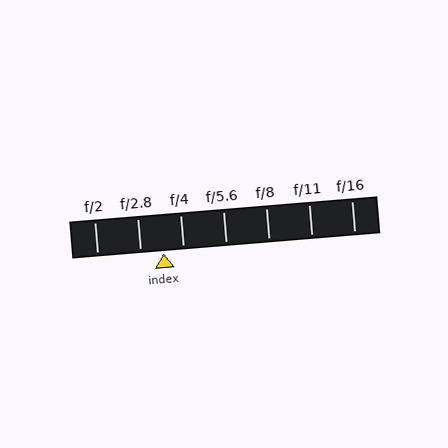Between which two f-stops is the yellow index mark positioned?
The index mark is between f/2.8 and f/4.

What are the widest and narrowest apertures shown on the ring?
The widest aperture shown is f/2 and the narrowest is f/16.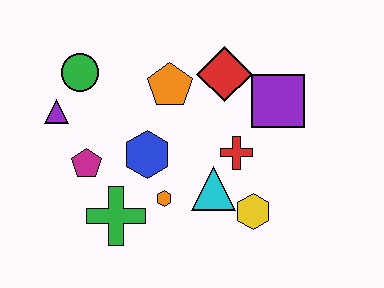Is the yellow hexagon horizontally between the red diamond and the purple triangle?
No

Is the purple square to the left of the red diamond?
No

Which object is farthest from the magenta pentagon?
The purple square is farthest from the magenta pentagon.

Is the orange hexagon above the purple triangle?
No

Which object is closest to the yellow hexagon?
The cyan triangle is closest to the yellow hexagon.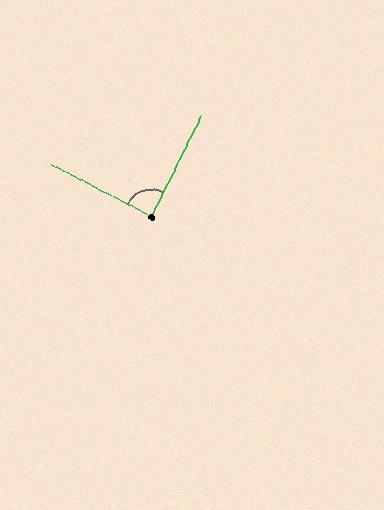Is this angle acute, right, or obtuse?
It is approximately a right angle.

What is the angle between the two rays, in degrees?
Approximately 89 degrees.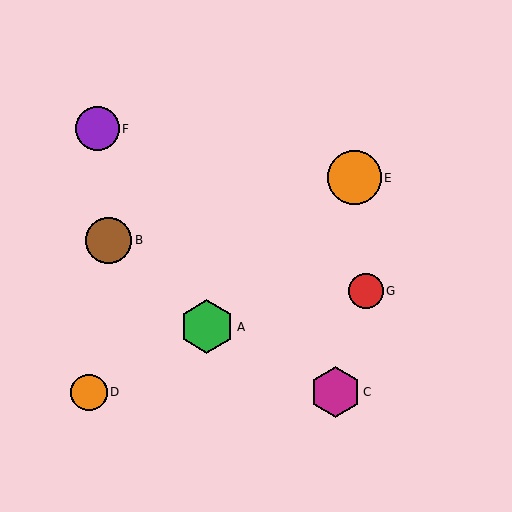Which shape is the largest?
The green hexagon (labeled A) is the largest.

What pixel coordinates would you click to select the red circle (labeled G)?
Click at (366, 291) to select the red circle G.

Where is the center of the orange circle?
The center of the orange circle is at (355, 178).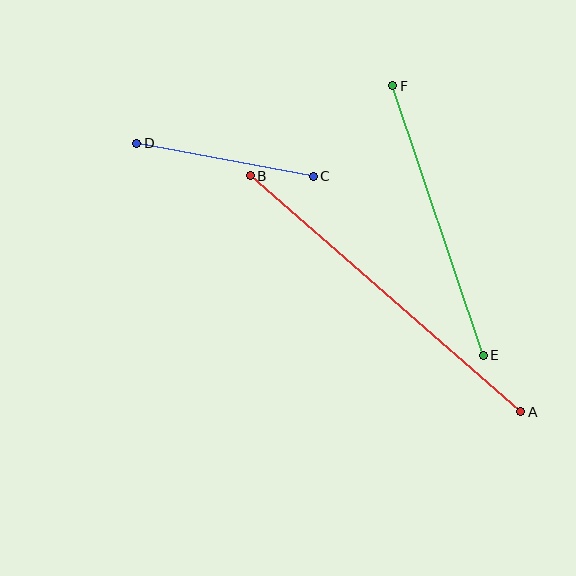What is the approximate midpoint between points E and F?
The midpoint is at approximately (438, 220) pixels.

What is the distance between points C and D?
The distance is approximately 180 pixels.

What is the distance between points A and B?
The distance is approximately 359 pixels.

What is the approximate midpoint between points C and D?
The midpoint is at approximately (225, 160) pixels.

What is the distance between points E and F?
The distance is approximately 284 pixels.